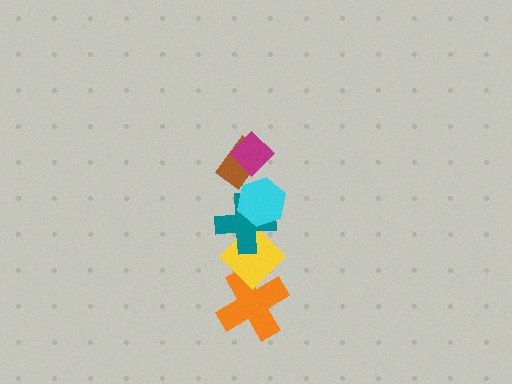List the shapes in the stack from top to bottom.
From top to bottom: the magenta diamond, the brown rectangle, the cyan hexagon, the teal cross, the yellow diamond, the orange cross.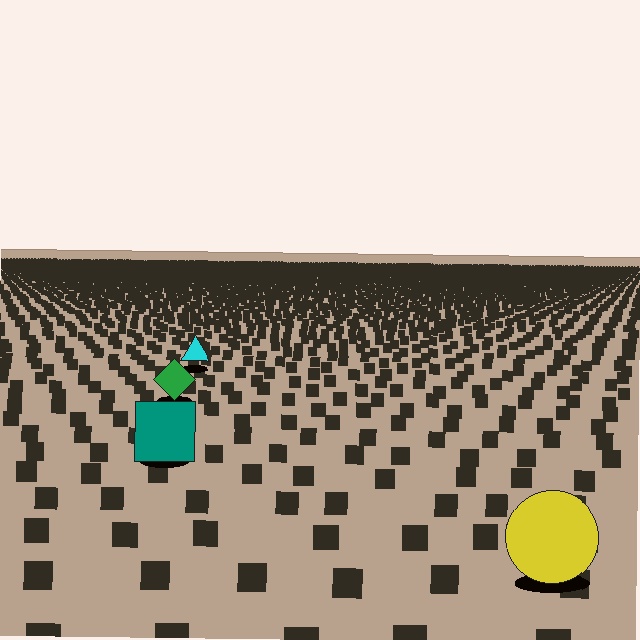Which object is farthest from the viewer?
The cyan triangle is farthest from the viewer. It appears smaller and the ground texture around it is denser.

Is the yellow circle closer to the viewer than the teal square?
Yes. The yellow circle is closer — you can tell from the texture gradient: the ground texture is coarser near it.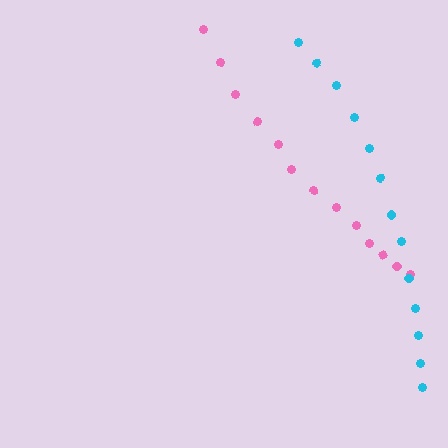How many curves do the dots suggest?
There are 2 distinct paths.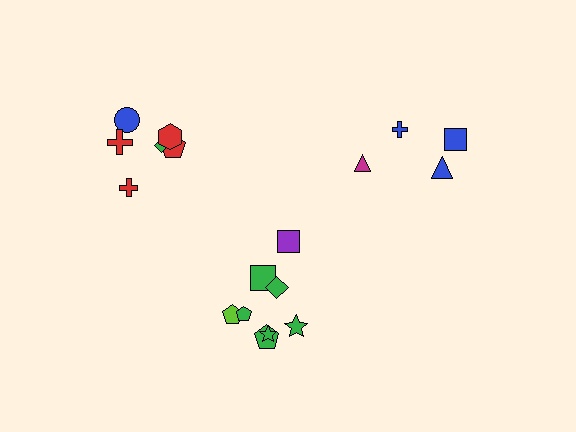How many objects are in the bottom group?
There are 8 objects.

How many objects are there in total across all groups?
There are 18 objects.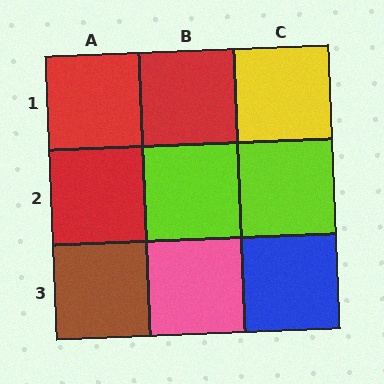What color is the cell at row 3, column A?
Brown.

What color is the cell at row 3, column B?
Pink.